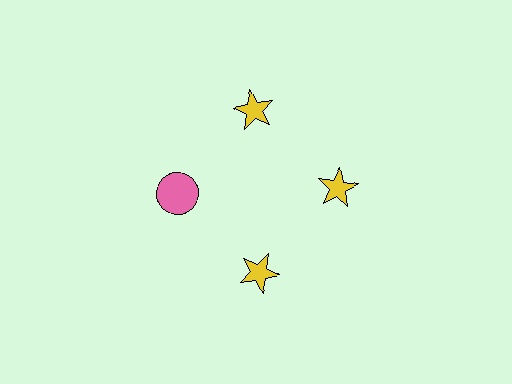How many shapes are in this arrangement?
There are 4 shapes arranged in a ring pattern.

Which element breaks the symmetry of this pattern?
The pink circle at roughly the 9 o'clock position breaks the symmetry. All other shapes are yellow stars.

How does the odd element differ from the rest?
It differs in both color (pink instead of yellow) and shape (circle instead of star).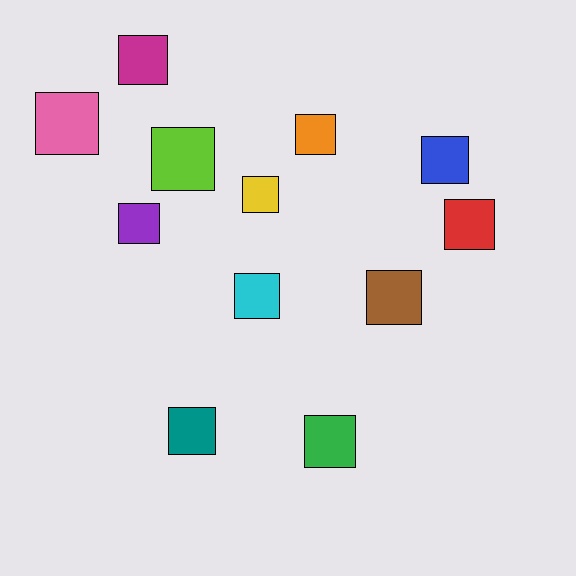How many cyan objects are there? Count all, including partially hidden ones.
There is 1 cyan object.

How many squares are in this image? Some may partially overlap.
There are 12 squares.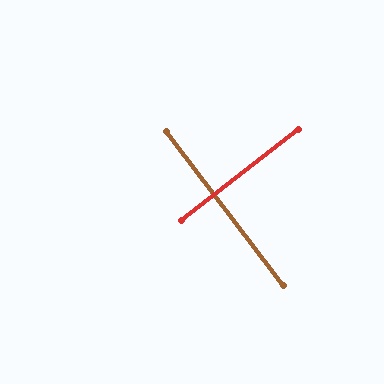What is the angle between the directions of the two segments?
Approximately 90 degrees.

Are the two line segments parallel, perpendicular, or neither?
Perpendicular — they meet at approximately 90°.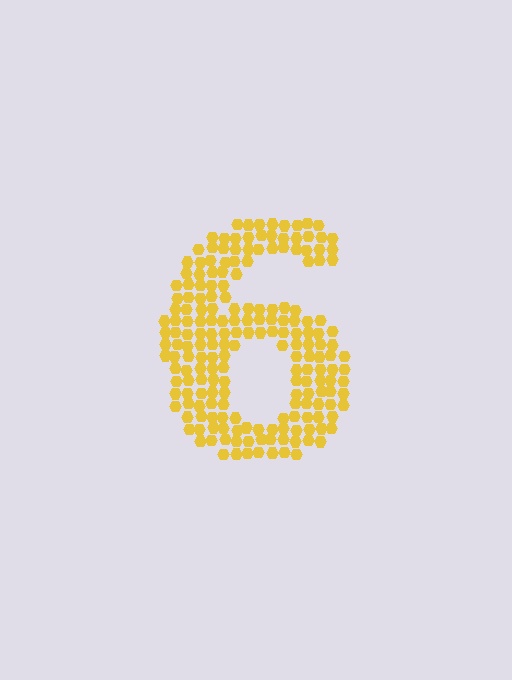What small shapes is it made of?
It is made of small hexagons.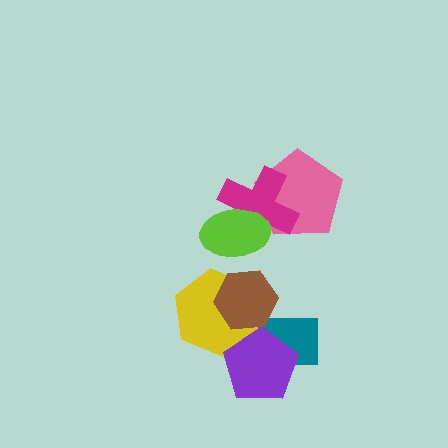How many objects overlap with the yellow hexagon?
3 objects overlap with the yellow hexagon.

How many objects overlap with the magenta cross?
2 objects overlap with the magenta cross.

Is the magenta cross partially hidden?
Yes, it is partially covered by another shape.